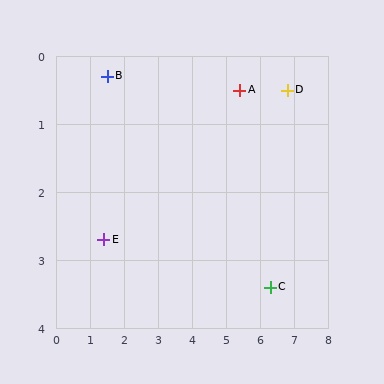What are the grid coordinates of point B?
Point B is at approximately (1.5, 0.3).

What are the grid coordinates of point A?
Point A is at approximately (5.4, 0.5).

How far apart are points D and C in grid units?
Points D and C are about 2.9 grid units apart.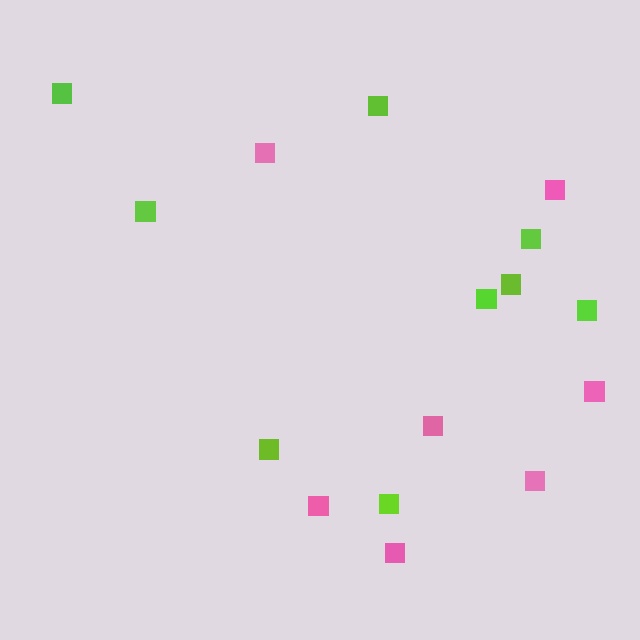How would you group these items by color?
There are 2 groups: one group of pink squares (7) and one group of lime squares (9).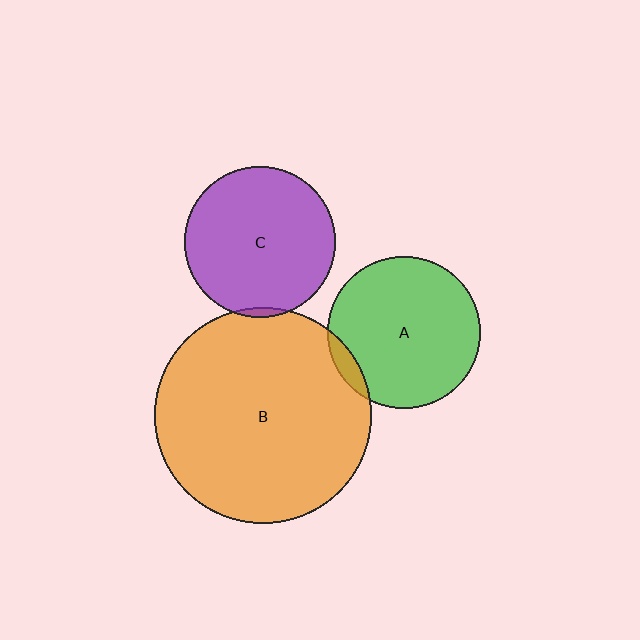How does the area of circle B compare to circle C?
Approximately 2.1 times.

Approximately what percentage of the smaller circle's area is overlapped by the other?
Approximately 5%.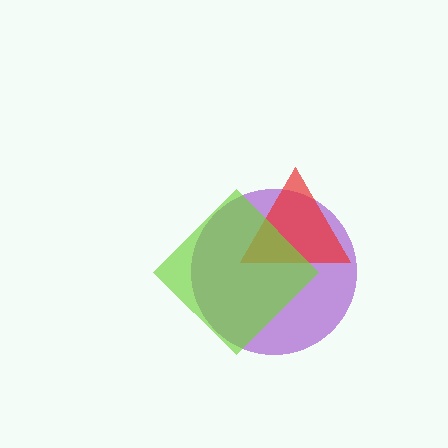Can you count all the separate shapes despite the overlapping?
Yes, there are 3 separate shapes.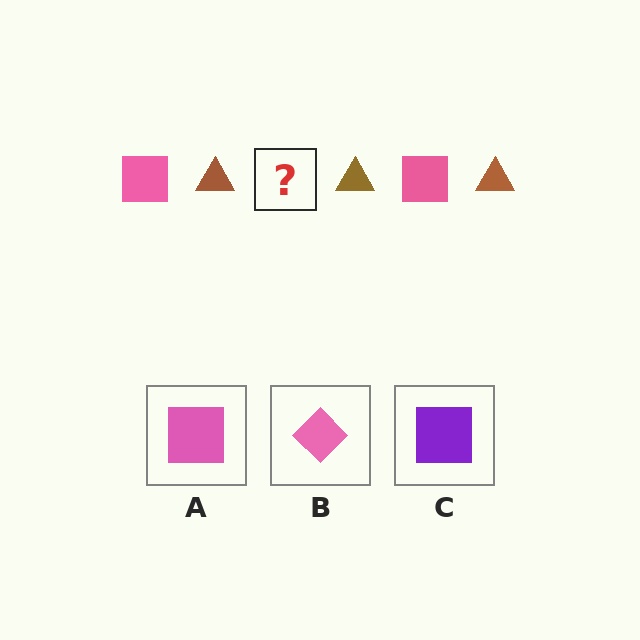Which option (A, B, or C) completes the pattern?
A.